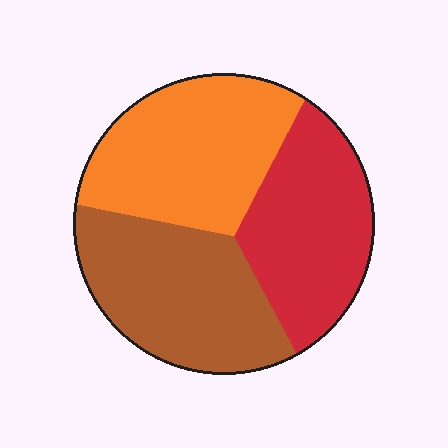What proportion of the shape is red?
Red covers roughly 30% of the shape.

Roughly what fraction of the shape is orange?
Orange takes up about one third (1/3) of the shape.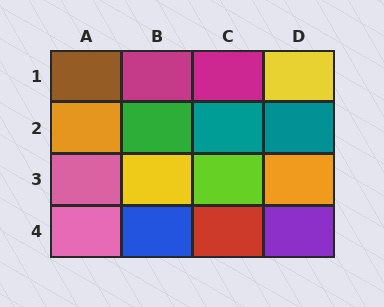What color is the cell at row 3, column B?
Yellow.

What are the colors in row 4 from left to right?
Pink, blue, red, purple.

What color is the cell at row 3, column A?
Pink.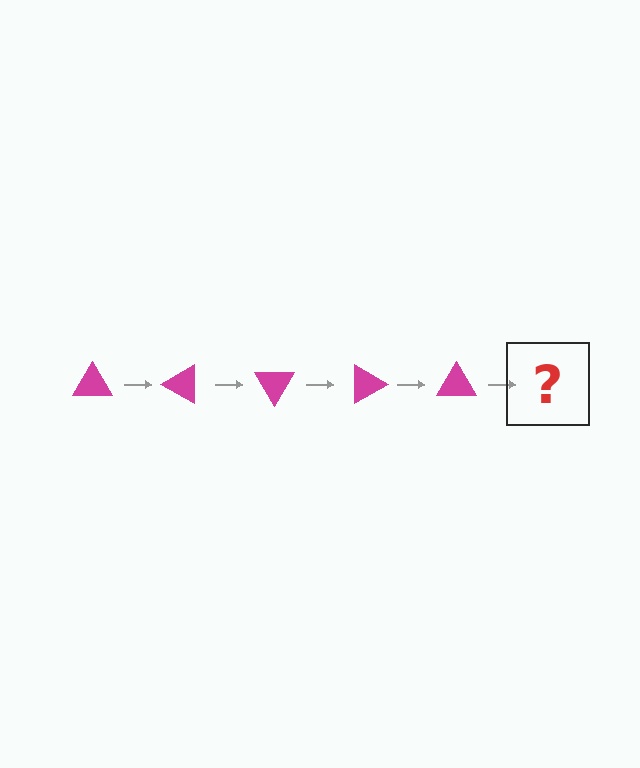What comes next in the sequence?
The next element should be a magenta triangle rotated 150 degrees.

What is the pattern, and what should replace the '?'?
The pattern is that the triangle rotates 30 degrees each step. The '?' should be a magenta triangle rotated 150 degrees.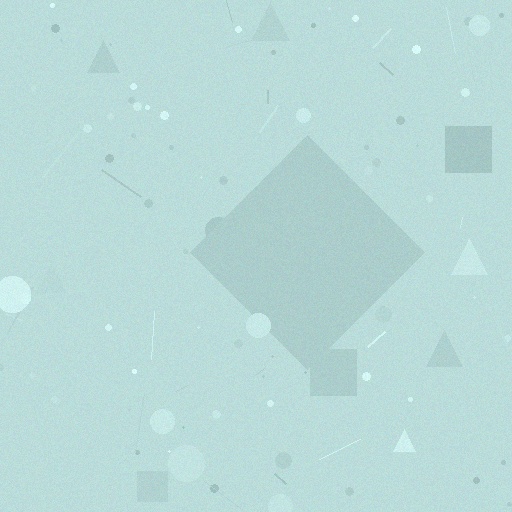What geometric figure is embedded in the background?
A diamond is embedded in the background.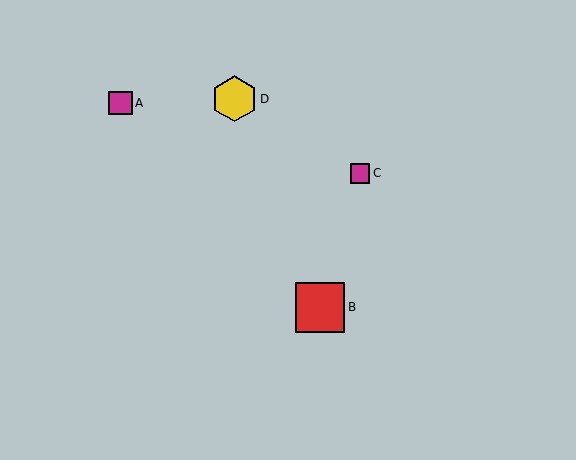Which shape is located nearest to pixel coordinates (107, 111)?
The magenta square (labeled A) at (120, 103) is nearest to that location.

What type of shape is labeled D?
Shape D is a yellow hexagon.